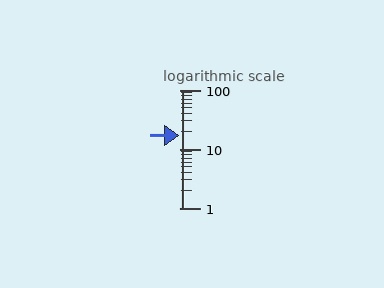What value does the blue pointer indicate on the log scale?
The pointer indicates approximately 17.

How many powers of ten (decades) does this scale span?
The scale spans 2 decades, from 1 to 100.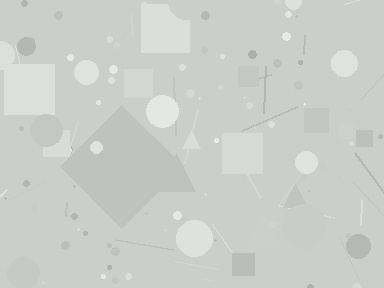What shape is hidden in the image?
A diamond is hidden in the image.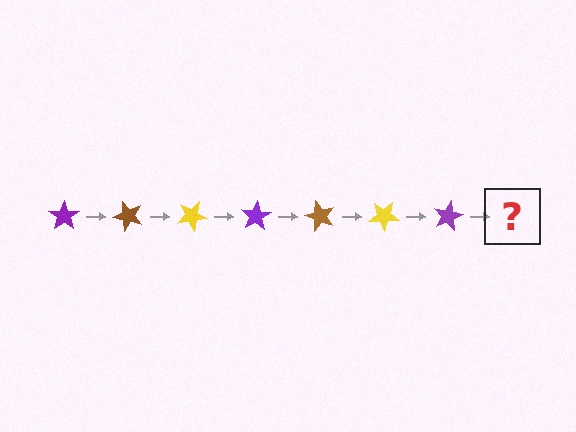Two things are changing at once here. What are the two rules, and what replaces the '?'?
The two rules are that it rotates 50 degrees each step and the color cycles through purple, brown, and yellow. The '?' should be a brown star, rotated 350 degrees from the start.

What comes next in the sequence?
The next element should be a brown star, rotated 350 degrees from the start.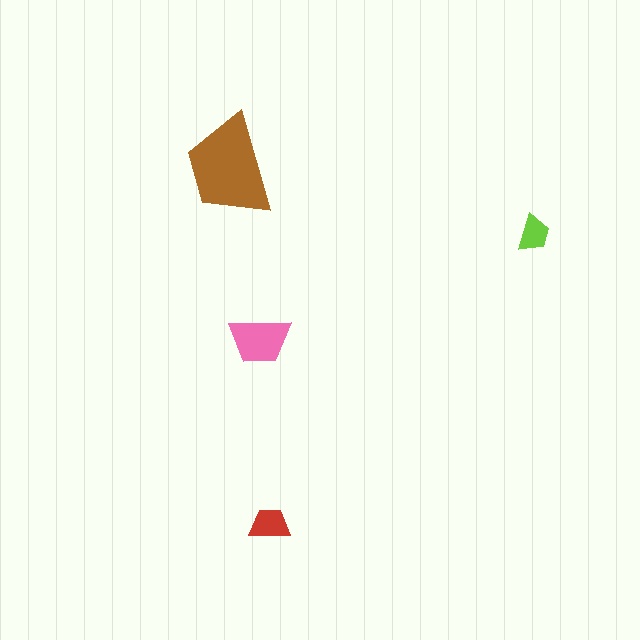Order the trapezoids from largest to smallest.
the brown one, the pink one, the red one, the lime one.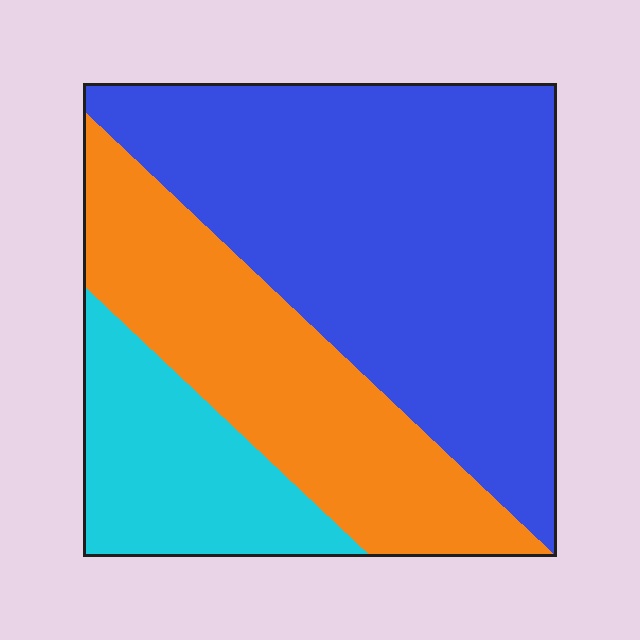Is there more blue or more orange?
Blue.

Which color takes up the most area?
Blue, at roughly 55%.